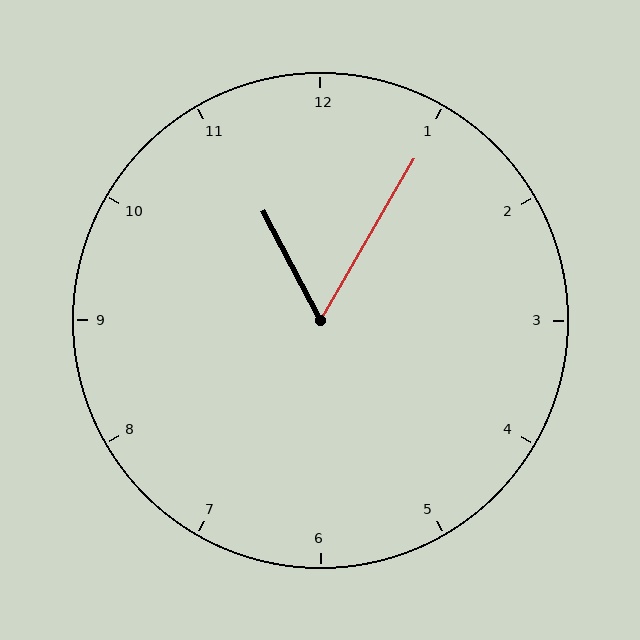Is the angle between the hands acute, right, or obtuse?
It is acute.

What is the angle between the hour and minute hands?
Approximately 58 degrees.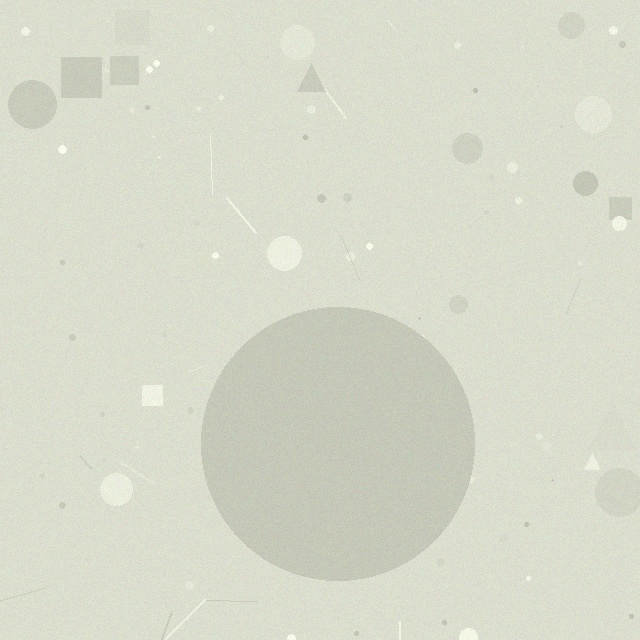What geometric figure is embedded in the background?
A circle is embedded in the background.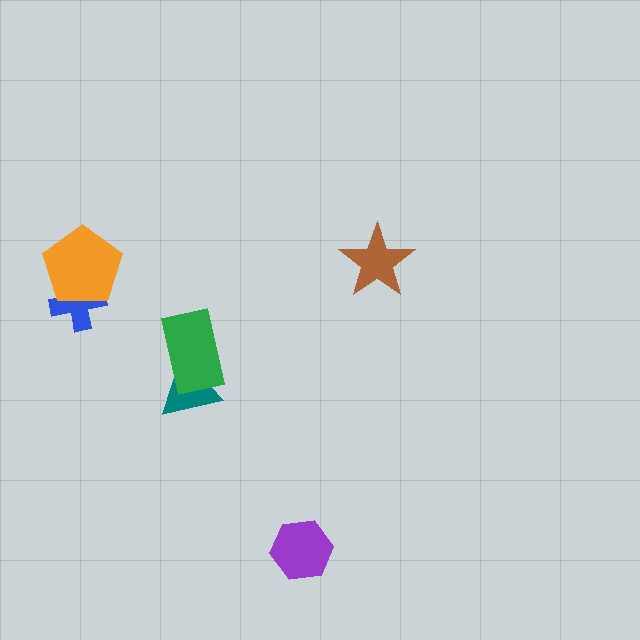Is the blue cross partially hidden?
Yes, it is partially covered by another shape.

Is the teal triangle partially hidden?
Yes, it is partially covered by another shape.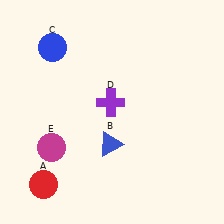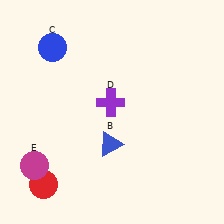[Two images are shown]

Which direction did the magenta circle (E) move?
The magenta circle (E) moved down.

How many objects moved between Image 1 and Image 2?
1 object moved between the two images.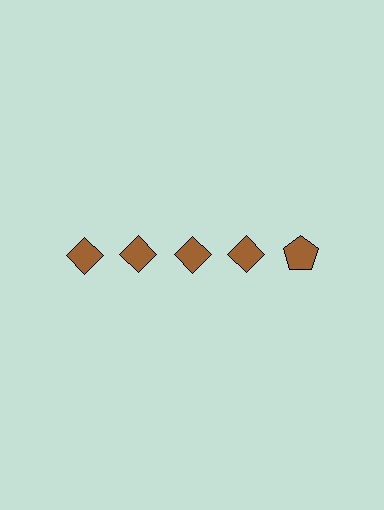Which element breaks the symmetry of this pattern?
The brown pentagon in the top row, rightmost column breaks the symmetry. All other shapes are brown diamonds.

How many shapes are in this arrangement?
There are 5 shapes arranged in a grid pattern.